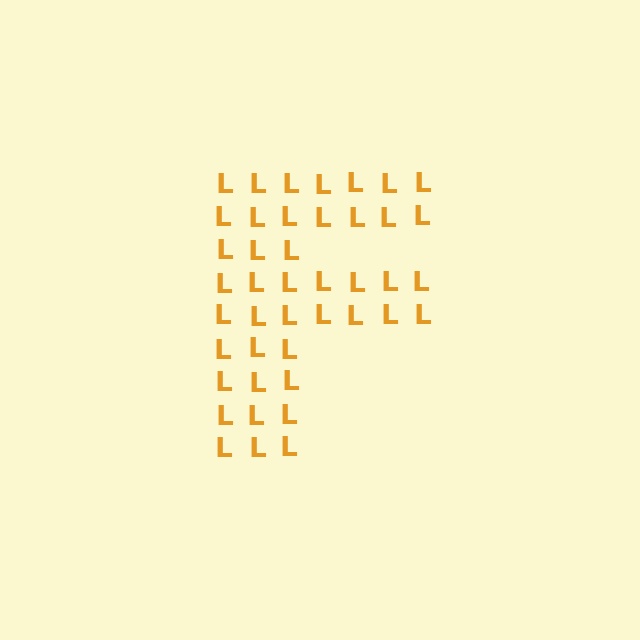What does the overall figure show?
The overall figure shows the letter F.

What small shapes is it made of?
It is made of small letter L's.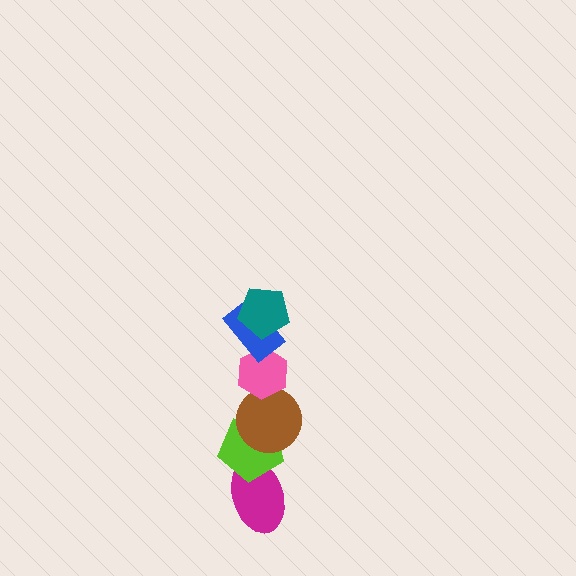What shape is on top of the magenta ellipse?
The lime pentagon is on top of the magenta ellipse.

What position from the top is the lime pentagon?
The lime pentagon is 5th from the top.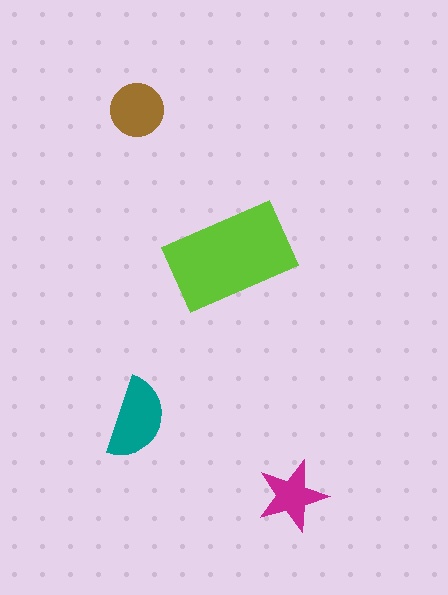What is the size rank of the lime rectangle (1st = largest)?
1st.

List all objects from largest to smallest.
The lime rectangle, the teal semicircle, the brown circle, the magenta star.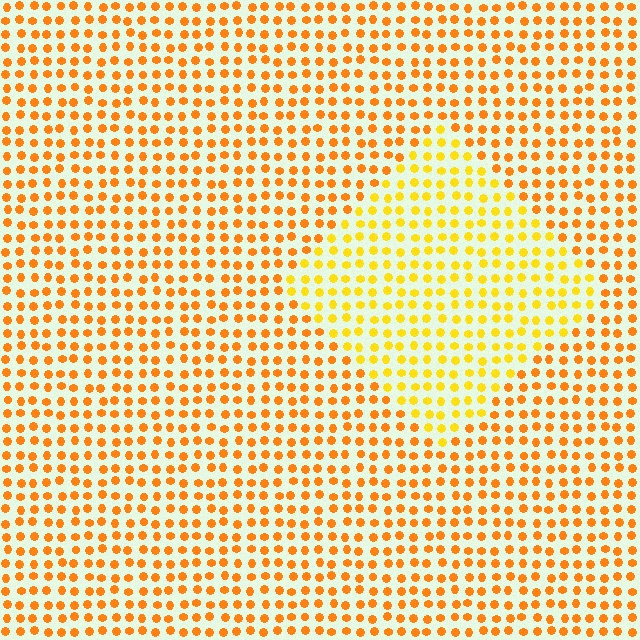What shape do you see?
I see a diamond.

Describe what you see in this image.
The image is filled with small orange elements in a uniform arrangement. A diamond-shaped region is visible where the elements are tinted to a slightly different hue, forming a subtle color boundary.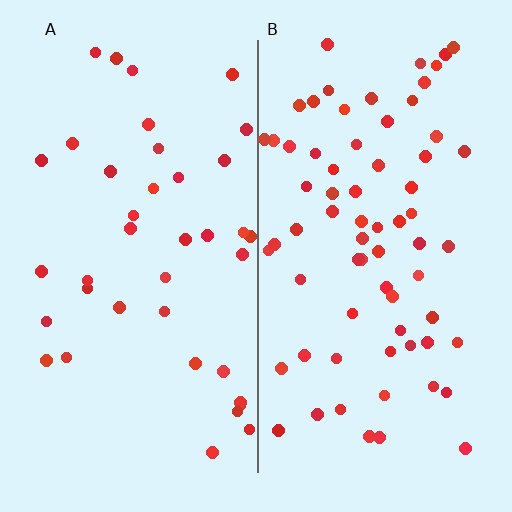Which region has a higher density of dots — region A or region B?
B (the right).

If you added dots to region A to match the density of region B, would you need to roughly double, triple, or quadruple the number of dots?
Approximately double.